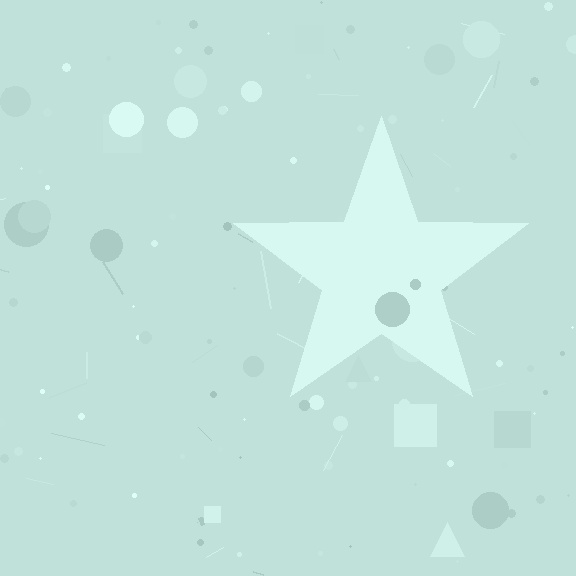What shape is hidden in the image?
A star is hidden in the image.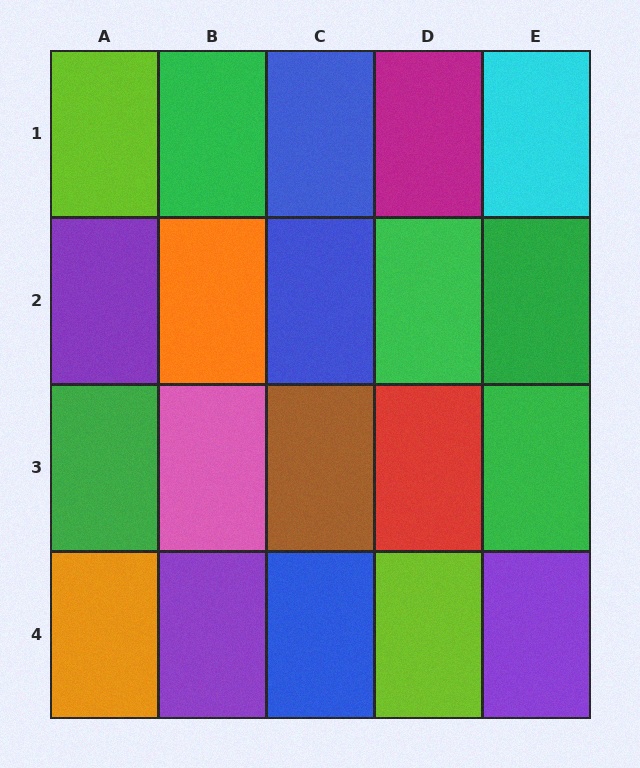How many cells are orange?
2 cells are orange.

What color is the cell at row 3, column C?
Brown.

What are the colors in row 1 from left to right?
Lime, green, blue, magenta, cyan.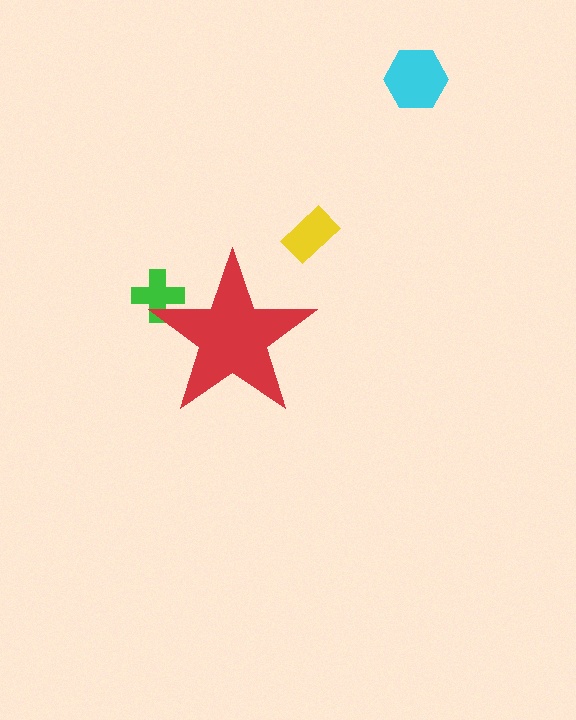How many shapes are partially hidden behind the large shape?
1 shape is partially hidden.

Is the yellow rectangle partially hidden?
No, the yellow rectangle is fully visible.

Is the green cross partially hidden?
Yes, the green cross is partially hidden behind the red star.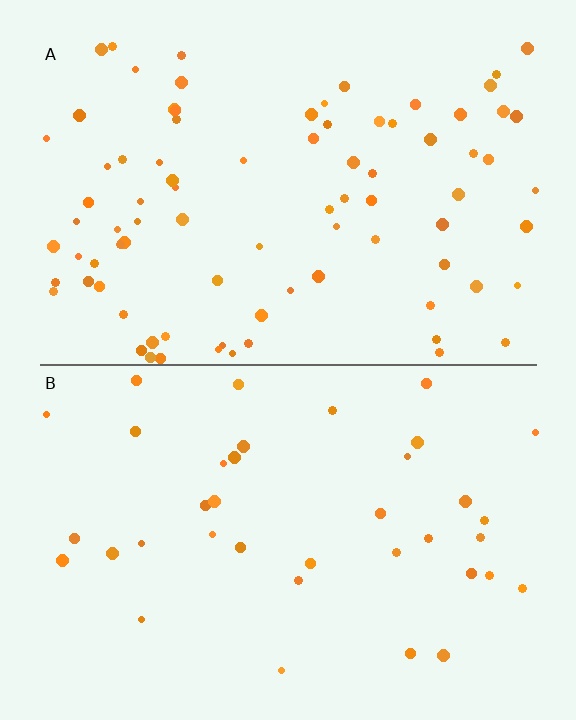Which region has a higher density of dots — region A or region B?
A (the top).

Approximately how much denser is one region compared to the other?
Approximately 2.3× — region A over region B.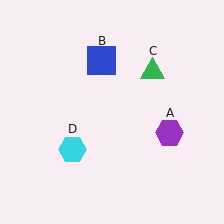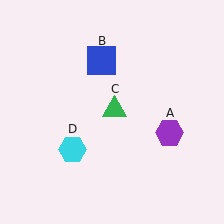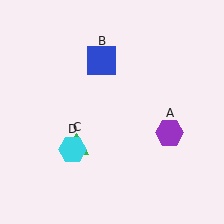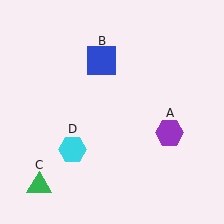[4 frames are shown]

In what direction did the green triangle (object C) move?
The green triangle (object C) moved down and to the left.